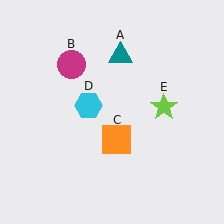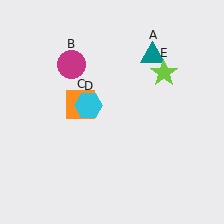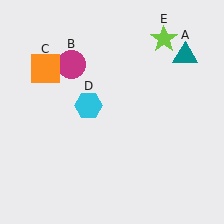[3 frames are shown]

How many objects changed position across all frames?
3 objects changed position: teal triangle (object A), orange square (object C), lime star (object E).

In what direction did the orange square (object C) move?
The orange square (object C) moved up and to the left.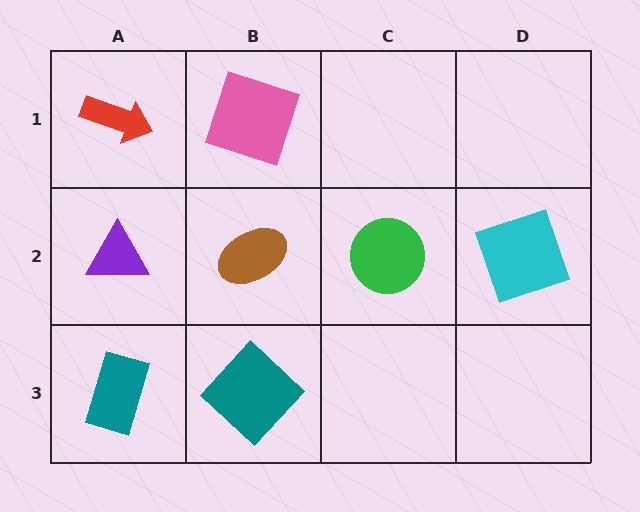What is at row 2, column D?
A cyan square.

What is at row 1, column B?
A pink square.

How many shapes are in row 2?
4 shapes.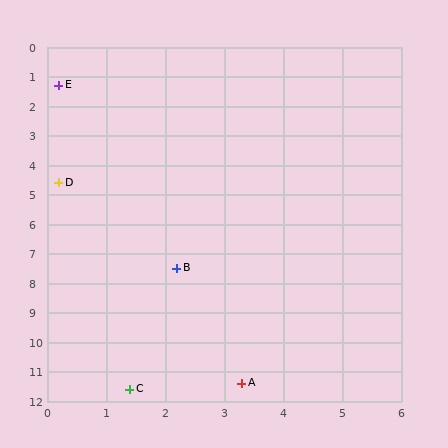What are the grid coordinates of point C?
Point C is at approximately (1.4, 11.6).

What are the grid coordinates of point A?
Point A is at approximately (3.3, 11.4).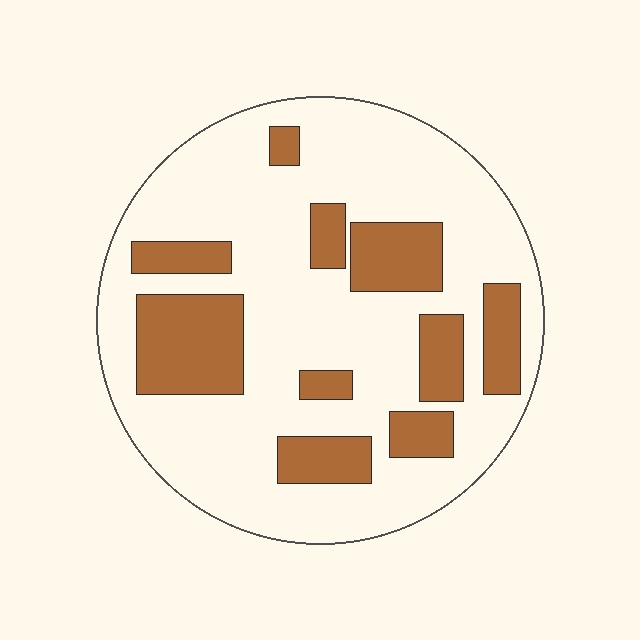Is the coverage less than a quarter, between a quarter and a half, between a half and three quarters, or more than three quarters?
Between a quarter and a half.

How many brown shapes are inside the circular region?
10.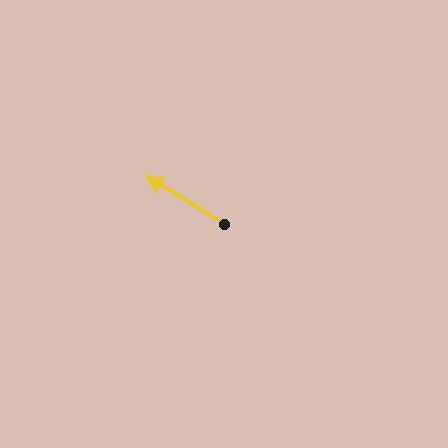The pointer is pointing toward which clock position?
Roughly 10 o'clock.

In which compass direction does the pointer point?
Northwest.